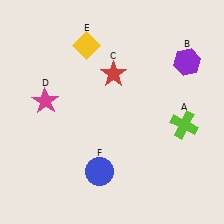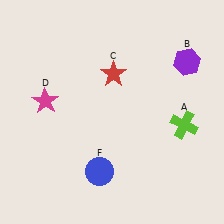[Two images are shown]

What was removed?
The yellow diamond (E) was removed in Image 2.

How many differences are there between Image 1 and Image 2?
There is 1 difference between the two images.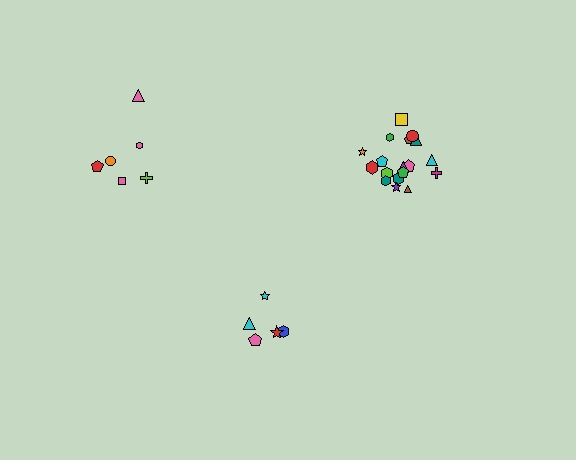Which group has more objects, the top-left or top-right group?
The top-right group.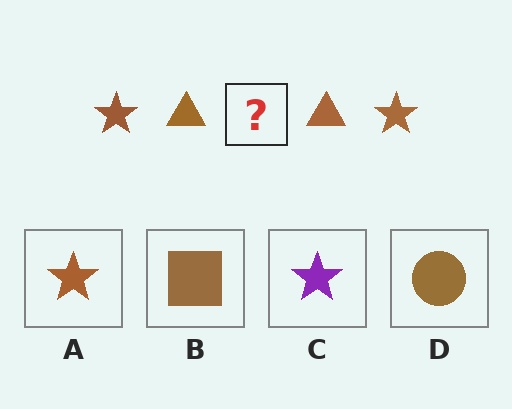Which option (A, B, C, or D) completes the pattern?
A.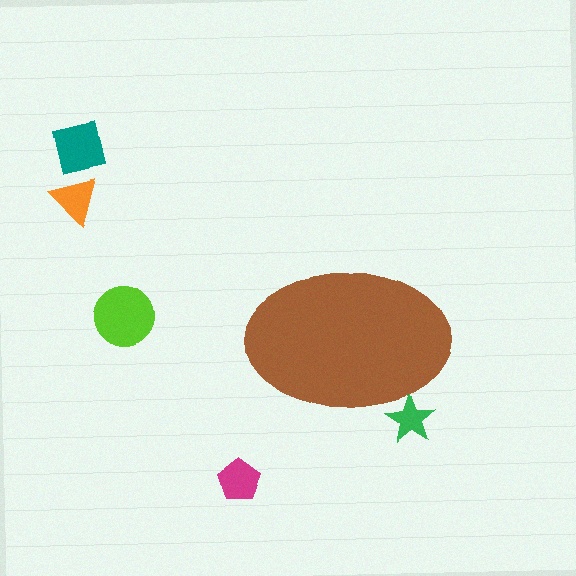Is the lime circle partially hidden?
No, the lime circle is fully visible.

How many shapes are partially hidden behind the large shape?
1 shape is partially hidden.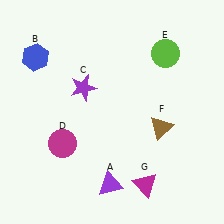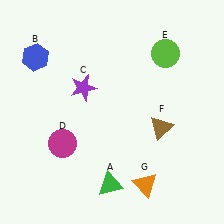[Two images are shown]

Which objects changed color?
A changed from purple to green. G changed from magenta to orange.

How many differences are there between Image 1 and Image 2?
There are 2 differences between the two images.